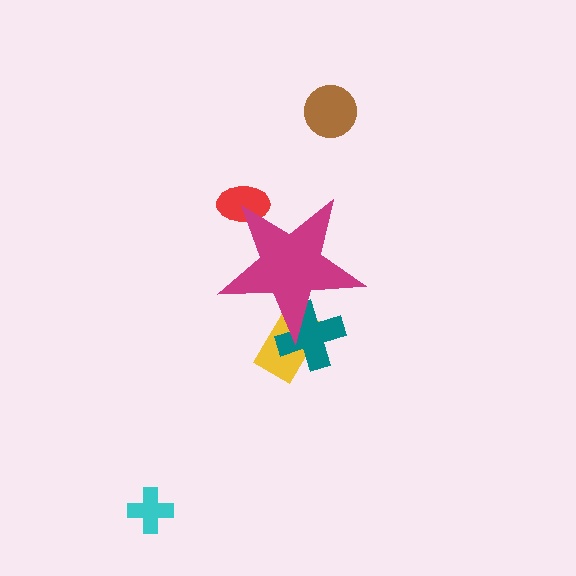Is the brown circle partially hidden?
No, the brown circle is fully visible.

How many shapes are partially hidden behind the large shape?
3 shapes are partially hidden.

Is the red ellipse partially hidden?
Yes, the red ellipse is partially hidden behind the magenta star.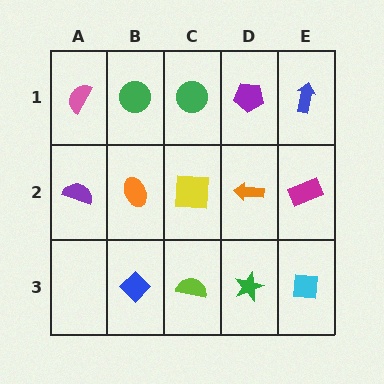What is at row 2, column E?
A magenta rectangle.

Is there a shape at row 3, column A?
No, that cell is empty.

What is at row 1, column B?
A green circle.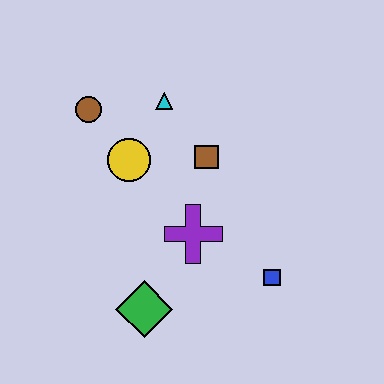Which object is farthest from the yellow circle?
The blue square is farthest from the yellow circle.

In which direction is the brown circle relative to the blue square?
The brown circle is to the left of the blue square.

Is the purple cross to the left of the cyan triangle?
No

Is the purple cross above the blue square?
Yes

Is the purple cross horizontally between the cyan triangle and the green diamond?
No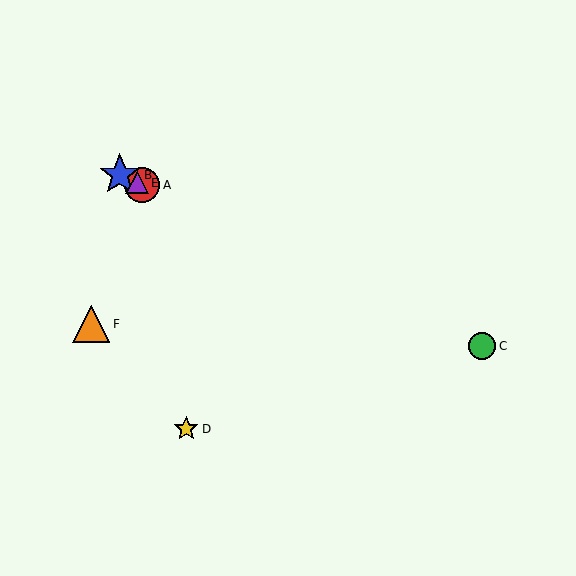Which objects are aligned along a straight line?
Objects A, B, C, E are aligned along a straight line.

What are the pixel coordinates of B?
Object B is at (120, 175).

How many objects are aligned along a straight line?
4 objects (A, B, C, E) are aligned along a straight line.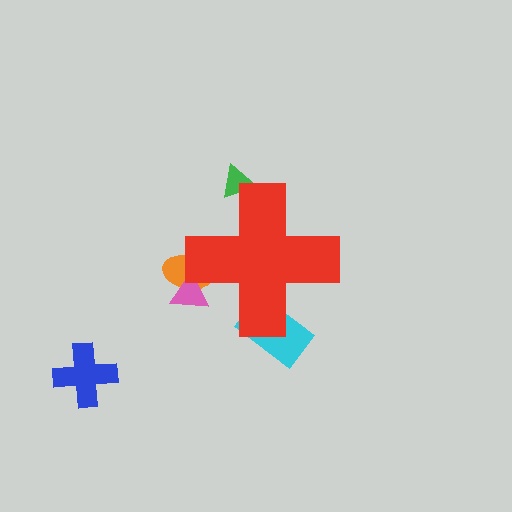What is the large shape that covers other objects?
A red cross.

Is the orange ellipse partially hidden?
Yes, the orange ellipse is partially hidden behind the red cross.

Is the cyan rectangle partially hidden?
Yes, the cyan rectangle is partially hidden behind the red cross.